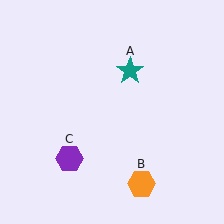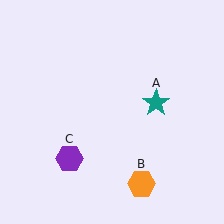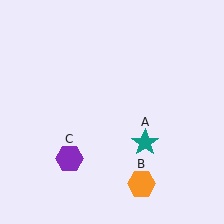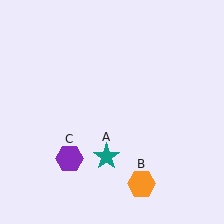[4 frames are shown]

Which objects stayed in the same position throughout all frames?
Orange hexagon (object B) and purple hexagon (object C) remained stationary.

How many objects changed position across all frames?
1 object changed position: teal star (object A).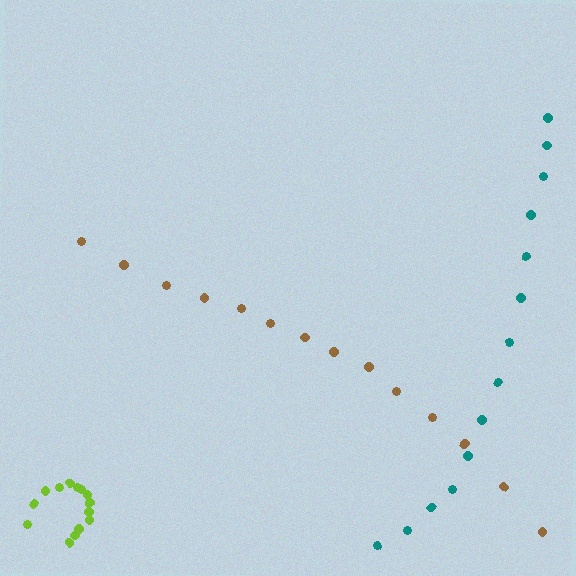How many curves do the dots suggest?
There are 3 distinct paths.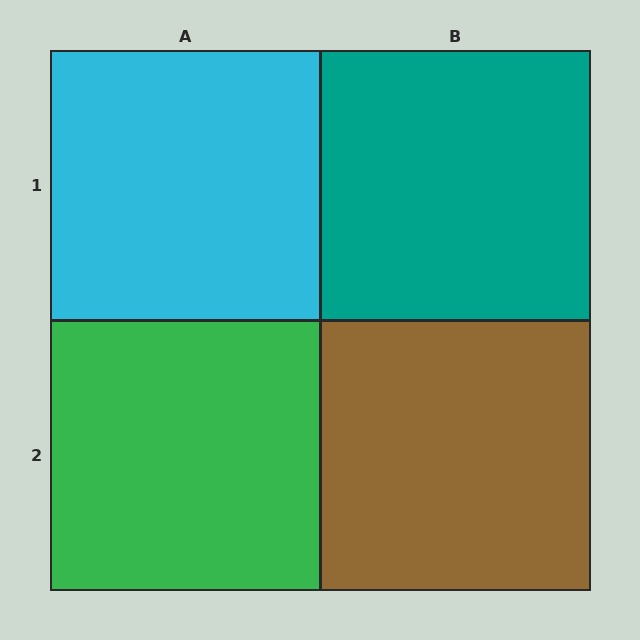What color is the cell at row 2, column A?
Green.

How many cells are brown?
1 cell is brown.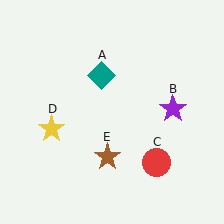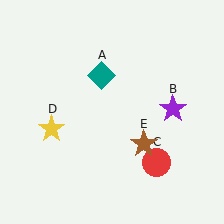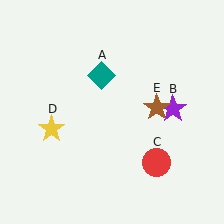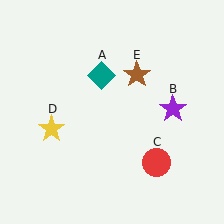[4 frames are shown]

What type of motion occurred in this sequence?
The brown star (object E) rotated counterclockwise around the center of the scene.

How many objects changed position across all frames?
1 object changed position: brown star (object E).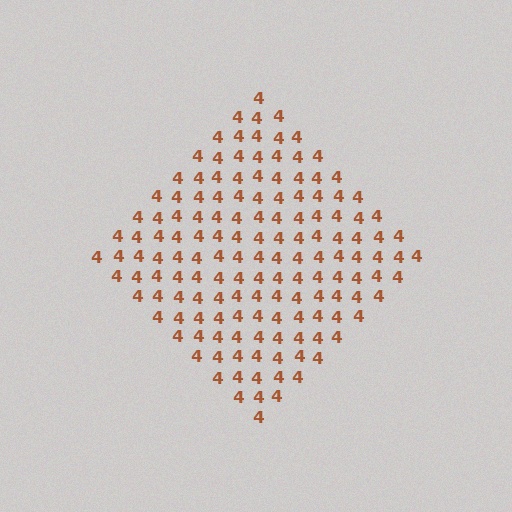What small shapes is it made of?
It is made of small digit 4's.